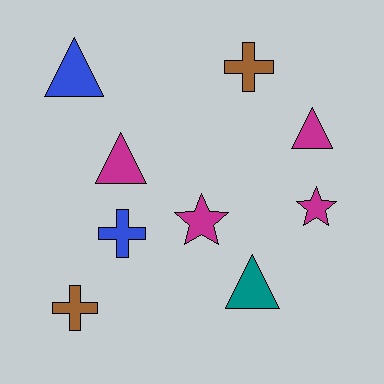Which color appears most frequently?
Magenta, with 4 objects.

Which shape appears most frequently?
Triangle, with 4 objects.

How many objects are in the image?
There are 9 objects.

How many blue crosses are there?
There is 1 blue cross.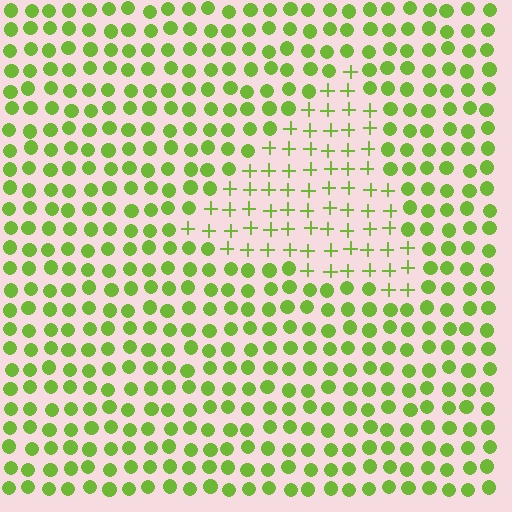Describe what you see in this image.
The image is filled with small lime elements arranged in a uniform grid. A triangle-shaped region contains plus signs, while the surrounding area contains circles. The boundary is defined purely by the change in element shape.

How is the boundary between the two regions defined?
The boundary is defined by a change in element shape: plus signs inside vs. circles outside. All elements share the same color and spacing.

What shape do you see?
I see a triangle.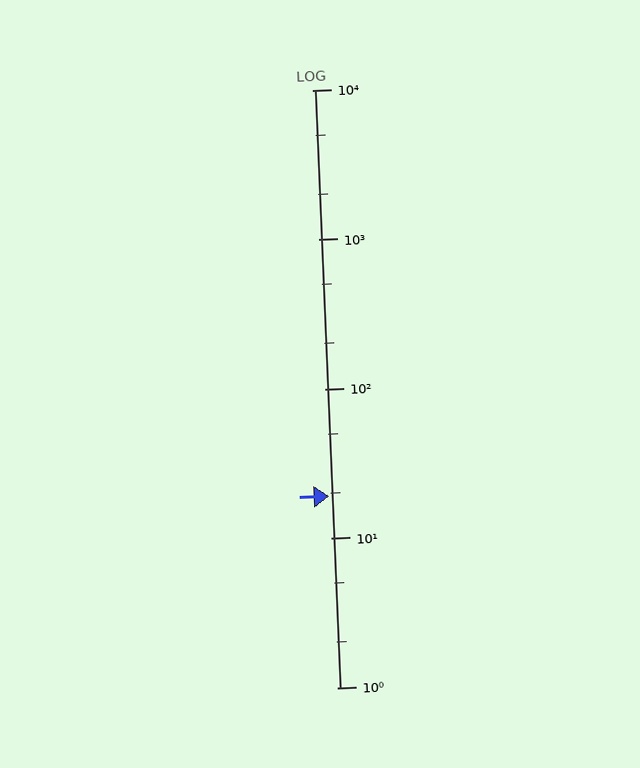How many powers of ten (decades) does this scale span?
The scale spans 4 decades, from 1 to 10000.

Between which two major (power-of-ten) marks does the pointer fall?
The pointer is between 10 and 100.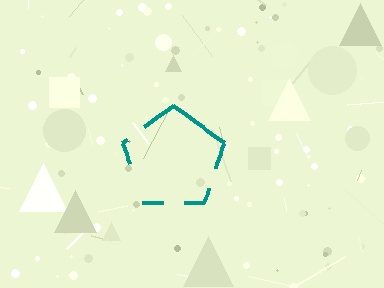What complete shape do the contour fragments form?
The contour fragments form a pentagon.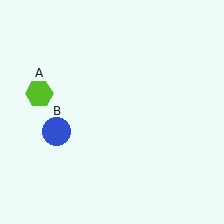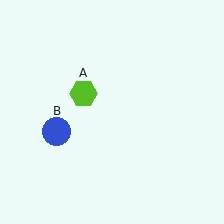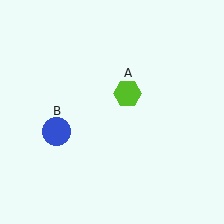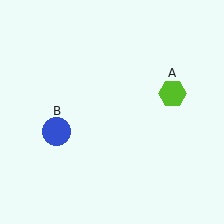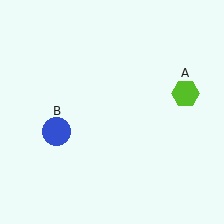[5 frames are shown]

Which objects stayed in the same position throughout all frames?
Blue circle (object B) remained stationary.